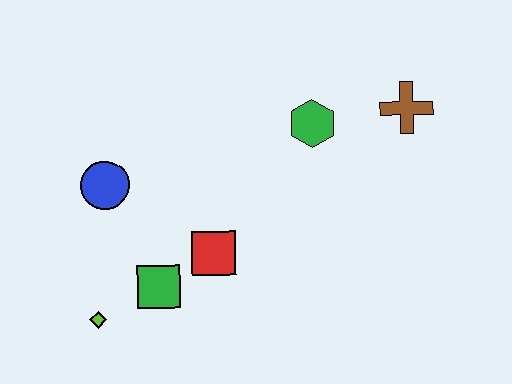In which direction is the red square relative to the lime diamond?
The red square is to the right of the lime diamond.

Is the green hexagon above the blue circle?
Yes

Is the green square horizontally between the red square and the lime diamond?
Yes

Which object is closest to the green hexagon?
The brown cross is closest to the green hexagon.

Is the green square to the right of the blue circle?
Yes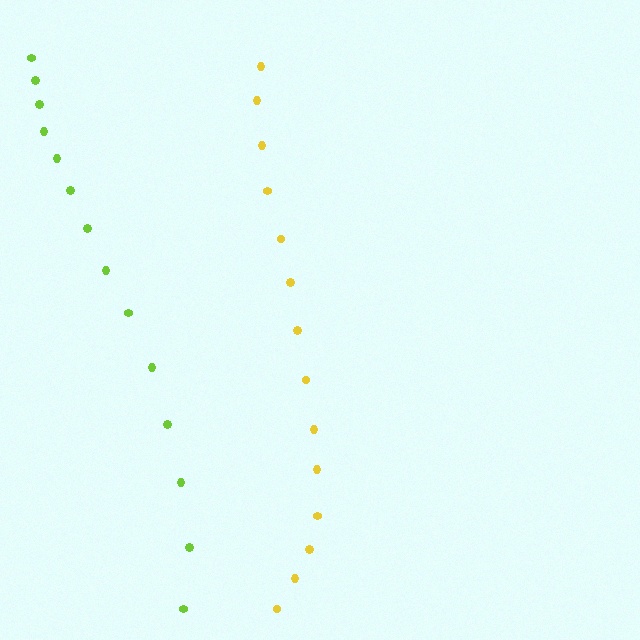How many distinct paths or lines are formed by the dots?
There are 2 distinct paths.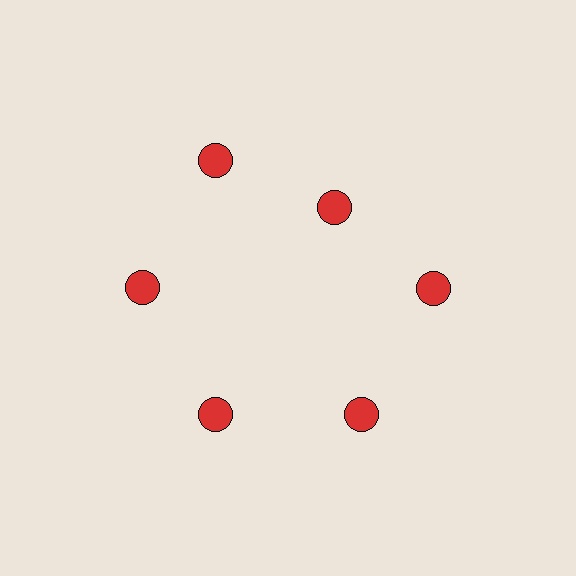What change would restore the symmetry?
The symmetry would be restored by moving it outward, back onto the ring so that all 6 circles sit at equal angles and equal distance from the center.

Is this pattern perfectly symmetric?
No. The 6 red circles are arranged in a ring, but one element near the 1 o'clock position is pulled inward toward the center, breaking the 6-fold rotational symmetry.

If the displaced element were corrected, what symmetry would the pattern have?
It would have 6-fold rotational symmetry — the pattern would map onto itself every 60 degrees.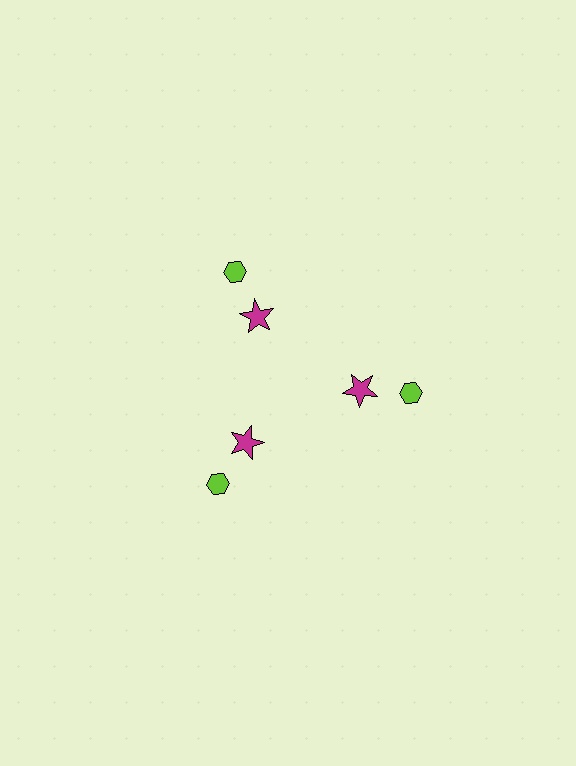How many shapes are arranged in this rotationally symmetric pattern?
There are 6 shapes, arranged in 3 groups of 2.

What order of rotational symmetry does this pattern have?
This pattern has 3-fold rotational symmetry.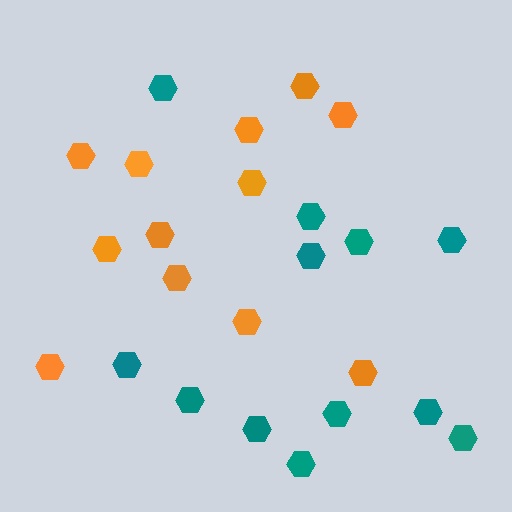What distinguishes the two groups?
There are 2 groups: one group of teal hexagons (12) and one group of orange hexagons (12).